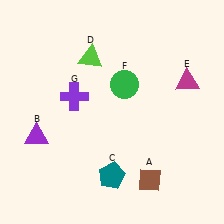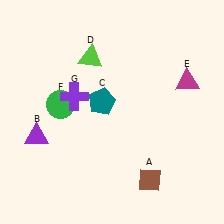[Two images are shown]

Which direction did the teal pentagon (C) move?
The teal pentagon (C) moved up.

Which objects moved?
The objects that moved are: the teal pentagon (C), the green circle (F).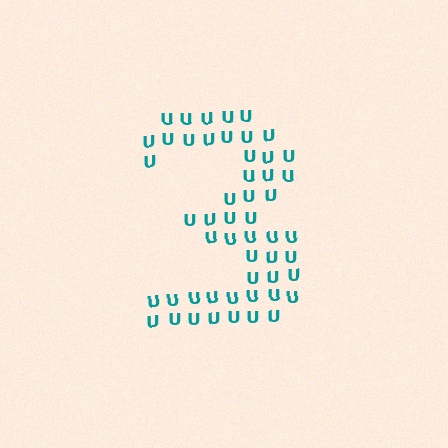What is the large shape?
The large shape is the digit 3.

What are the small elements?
The small elements are letter U's.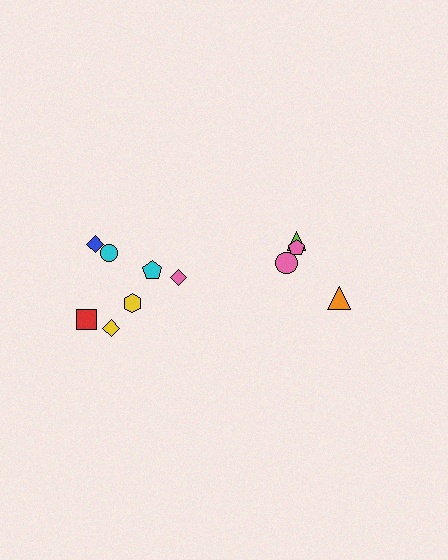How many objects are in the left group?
There are 7 objects.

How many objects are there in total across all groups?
There are 11 objects.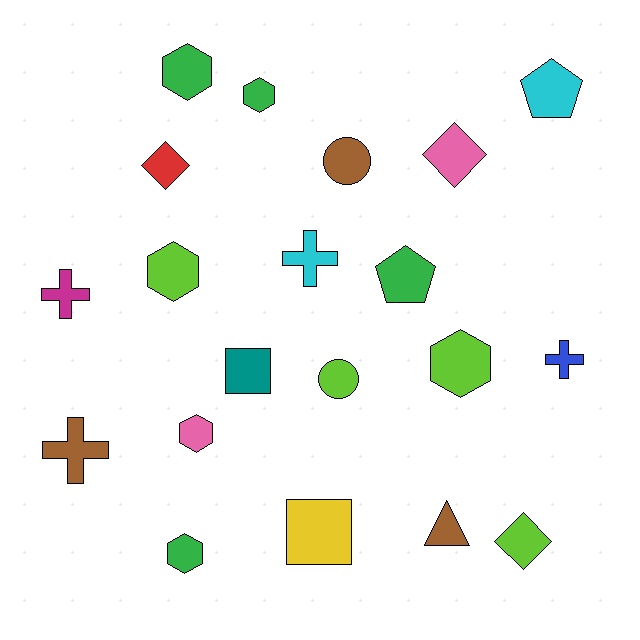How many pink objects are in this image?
There are 2 pink objects.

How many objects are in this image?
There are 20 objects.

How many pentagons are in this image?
There are 2 pentagons.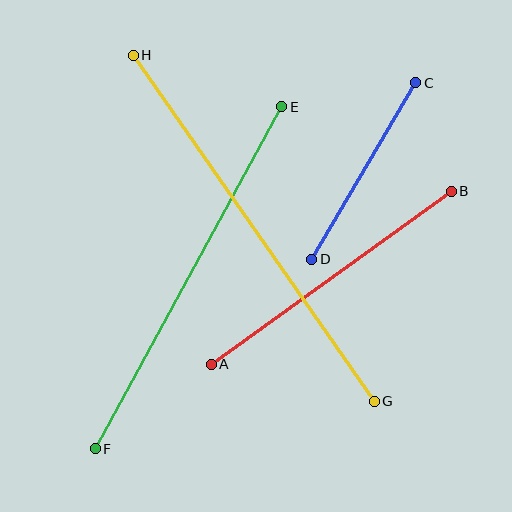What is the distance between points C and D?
The distance is approximately 205 pixels.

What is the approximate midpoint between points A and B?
The midpoint is at approximately (331, 278) pixels.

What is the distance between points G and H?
The distance is approximately 422 pixels.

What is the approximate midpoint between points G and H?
The midpoint is at approximately (254, 228) pixels.